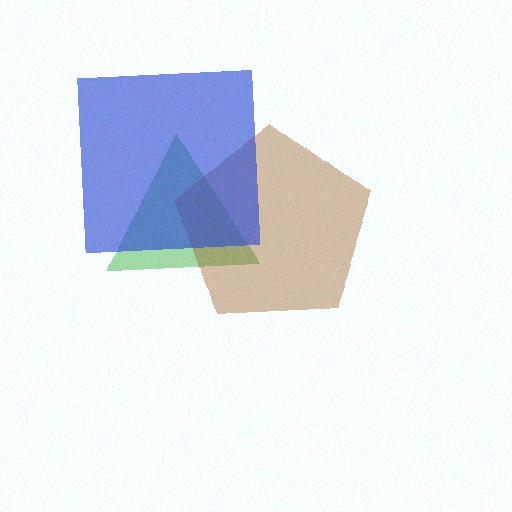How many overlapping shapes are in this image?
There are 3 overlapping shapes in the image.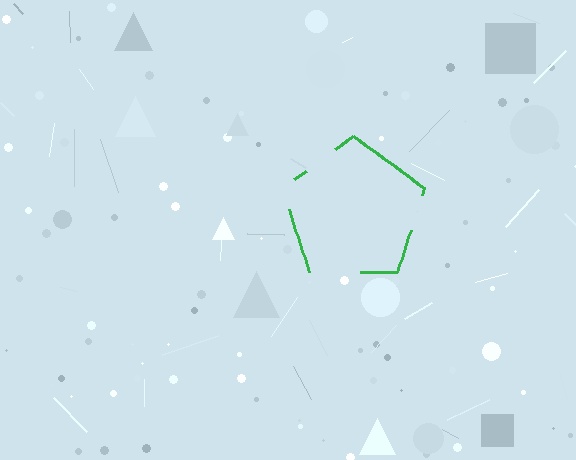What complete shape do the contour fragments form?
The contour fragments form a pentagon.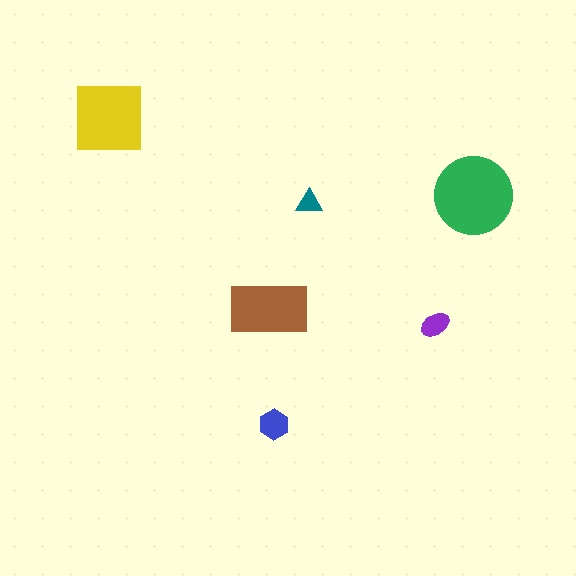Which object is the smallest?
The teal triangle.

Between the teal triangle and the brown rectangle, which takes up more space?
The brown rectangle.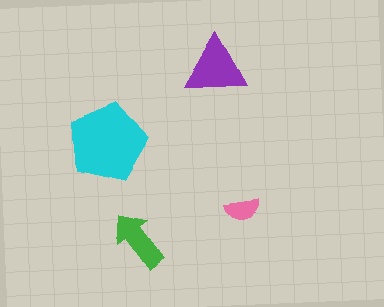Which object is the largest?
The cyan pentagon.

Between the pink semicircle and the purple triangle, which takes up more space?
The purple triangle.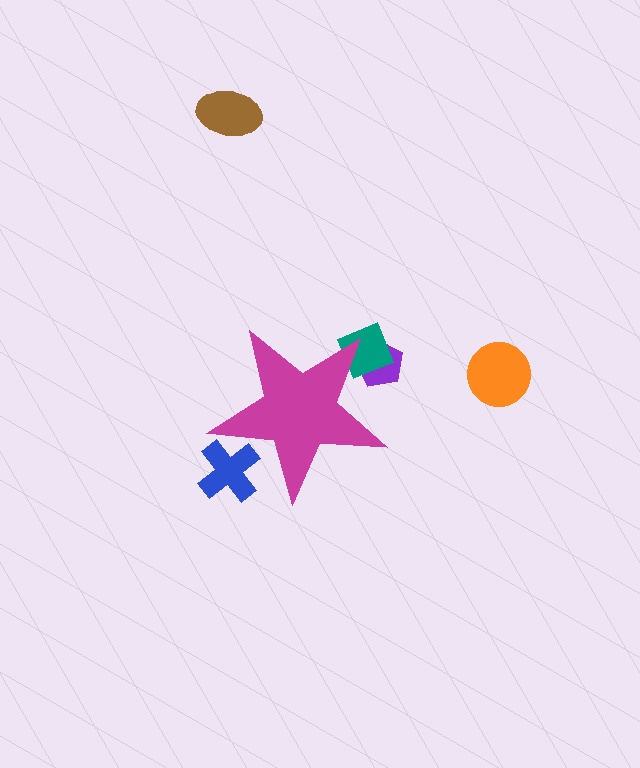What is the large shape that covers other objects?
A magenta star.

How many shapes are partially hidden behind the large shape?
3 shapes are partially hidden.